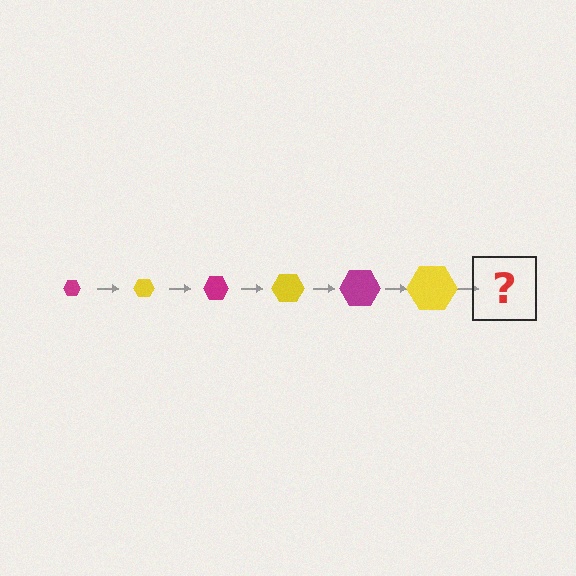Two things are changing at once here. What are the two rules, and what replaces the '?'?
The two rules are that the hexagon grows larger each step and the color cycles through magenta and yellow. The '?' should be a magenta hexagon, larger than the previous one.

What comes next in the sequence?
The next element should be a magenta hexagon, larger than the previous one.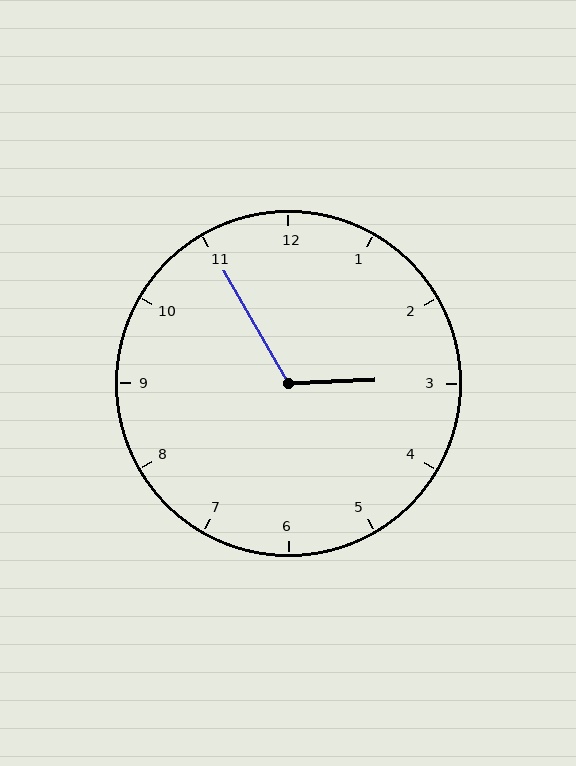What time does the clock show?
2:55.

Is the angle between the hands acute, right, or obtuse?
It is obtuse.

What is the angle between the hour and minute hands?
Approximately 118 degrees.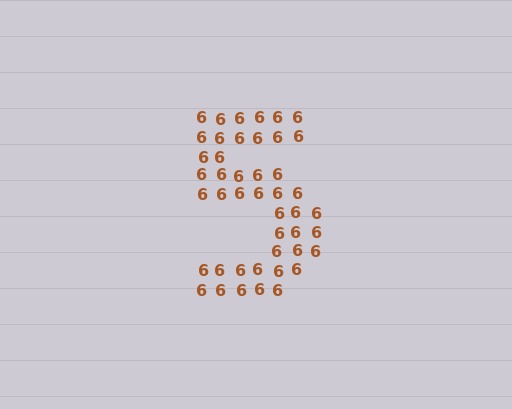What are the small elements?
The small elements are digit 6's.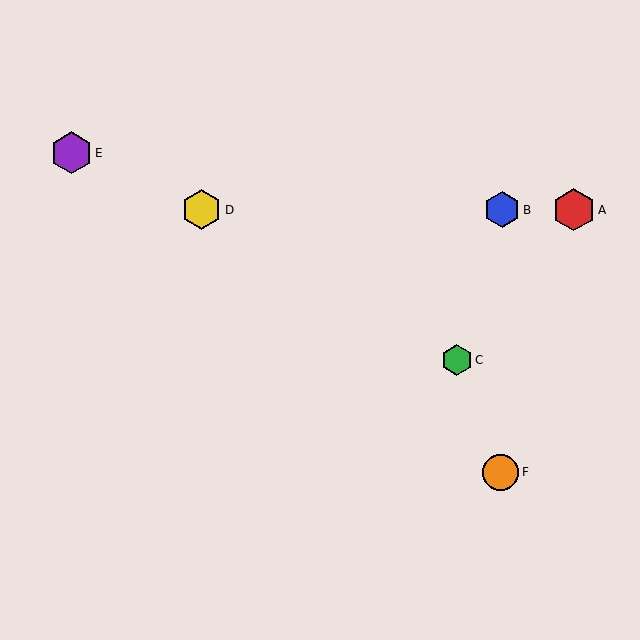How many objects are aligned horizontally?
3 objects (A, B, D) are aligned horizontally.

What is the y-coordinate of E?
Object E is at y≈153.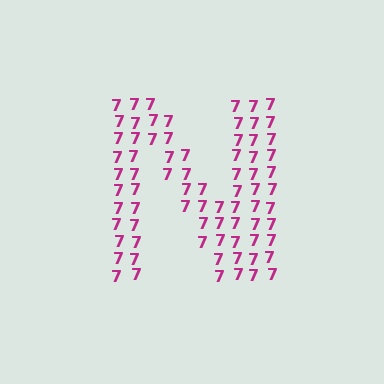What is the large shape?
The large shape is the letter N.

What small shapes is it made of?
It is made of small digit 7's.